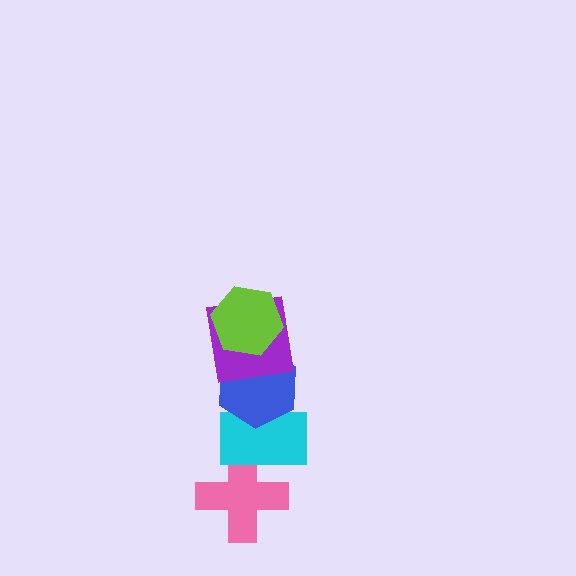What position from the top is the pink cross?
The pink cross is 5th from the top.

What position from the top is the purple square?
The purple square is 2nd from the top.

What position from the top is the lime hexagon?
The lime hexagon is 1st from the top.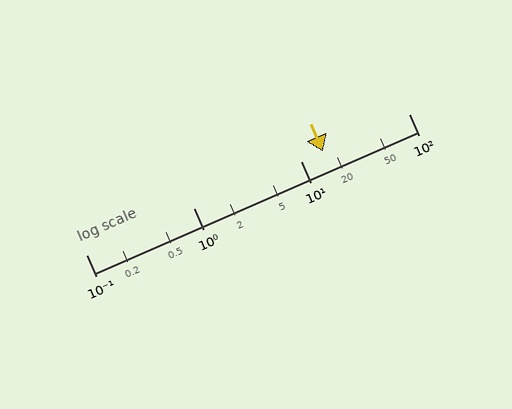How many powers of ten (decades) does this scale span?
The scale spans 3 decades, from 0.1 to 100.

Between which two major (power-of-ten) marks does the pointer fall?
The pointer is between 10 and 100.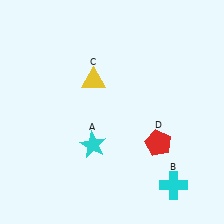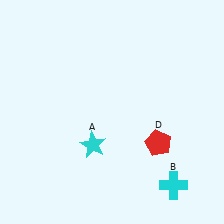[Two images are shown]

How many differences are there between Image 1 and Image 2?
There is 1 difference between the two images.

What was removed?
The yellow triangle (C) was removed in Image 2.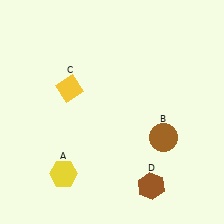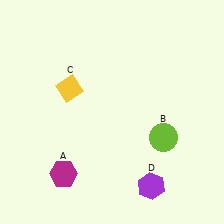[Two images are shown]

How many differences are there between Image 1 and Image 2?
There are 3 differences between the two images.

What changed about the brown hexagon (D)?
In Image 1, D is brown. In Image 2, it changed to purple.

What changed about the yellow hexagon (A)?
In Image 1, A is yellow. In Image 2, it changed to magenta.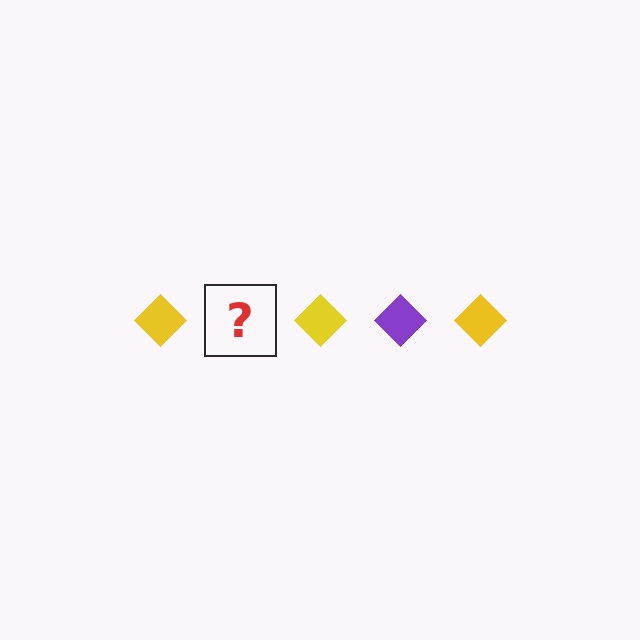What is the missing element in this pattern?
The missing element is a purple diamond.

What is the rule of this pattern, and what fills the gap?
The rule is that the pattern cycles through yellow, purple diamonds. The gap should be filled with a purple diamond.